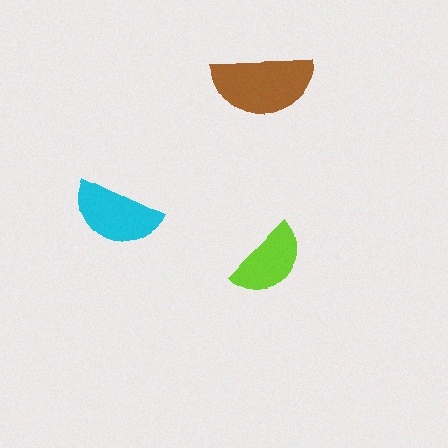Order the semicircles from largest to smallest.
the brown one, the cyan one, the lime one.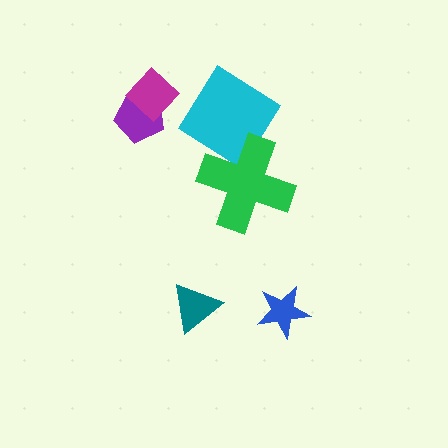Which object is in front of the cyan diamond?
The green cross is in front of the cyan diamond.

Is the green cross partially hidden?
No, no other shape covers it.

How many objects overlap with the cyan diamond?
1 object overlaps with the cyan diamond.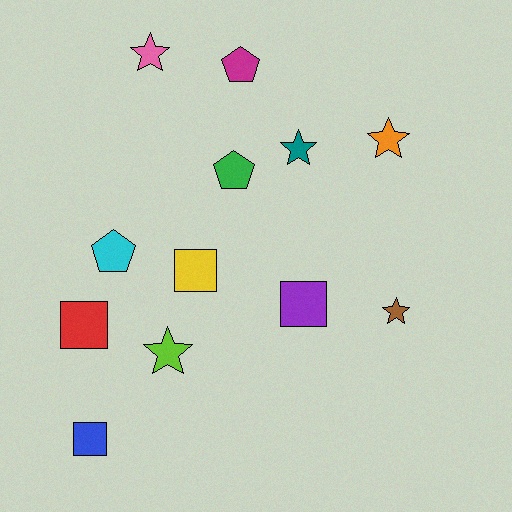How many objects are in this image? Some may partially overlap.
There are 12 objects.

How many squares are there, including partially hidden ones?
There are 4 squares.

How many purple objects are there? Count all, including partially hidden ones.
There is 1 purple object.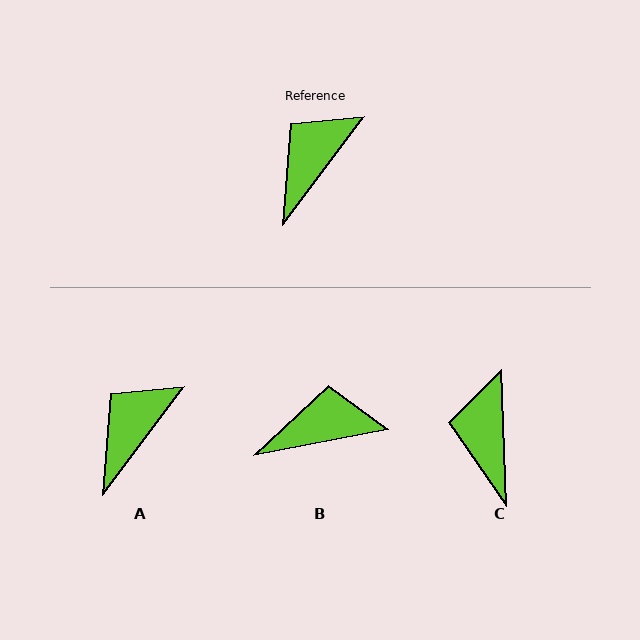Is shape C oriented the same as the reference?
No, it is off by about 39 degrees.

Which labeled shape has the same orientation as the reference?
A.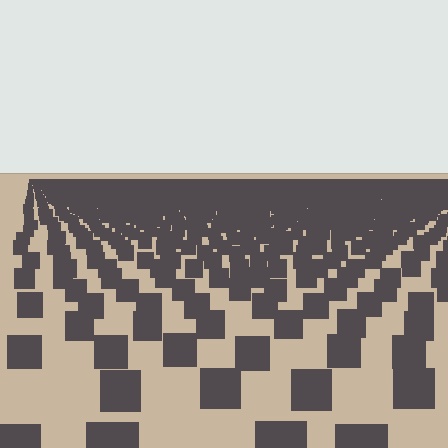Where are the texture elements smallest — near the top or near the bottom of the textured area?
Near the top.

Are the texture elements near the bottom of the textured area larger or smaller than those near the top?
Larger. Near the bottom, elements are closer to the viewer and appear at a bigger on-screen size.